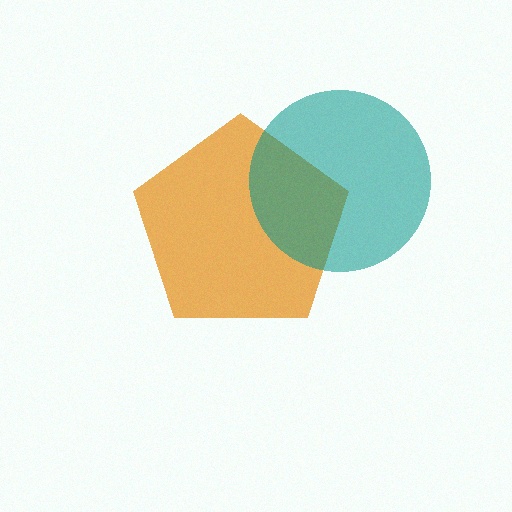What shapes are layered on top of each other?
The layered shapes are: an orange pentagon, a teal circle.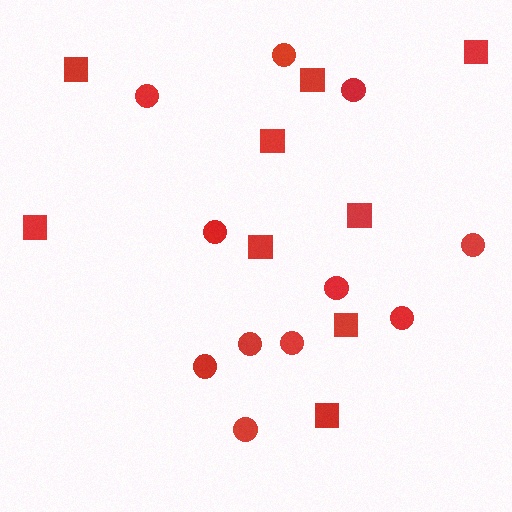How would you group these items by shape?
There are 2 groups: one group of squares (9) and one group of circles (11).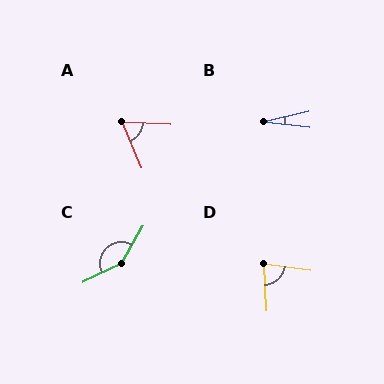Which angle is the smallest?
B, at approximately 20 degrees.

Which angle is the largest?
C, at approximately 145 degrees.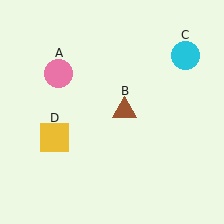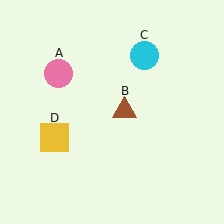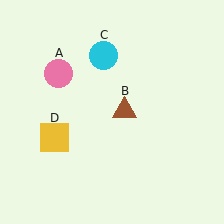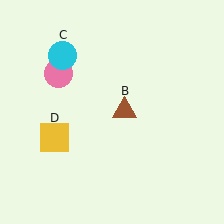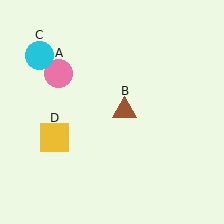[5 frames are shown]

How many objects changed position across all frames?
1 object changed position: cyan circle (object C).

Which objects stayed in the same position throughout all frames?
Pink circle (object A) and brown triangle (object B) and yellow square (object D) remained stationary.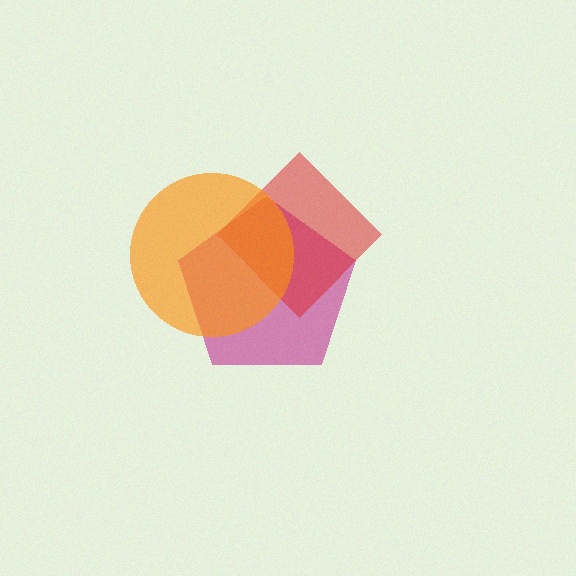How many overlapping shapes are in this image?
There are 3 overlapping shapes in the image.